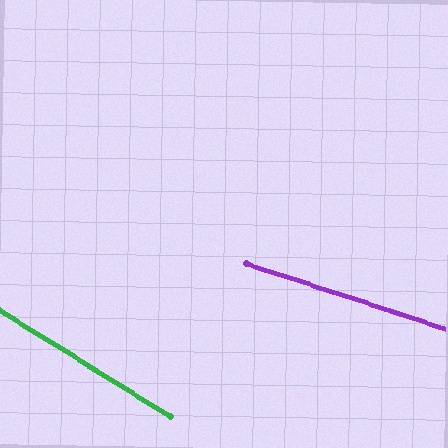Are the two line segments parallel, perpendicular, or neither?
Neither parallel nor perpendicular — they differ by about 13°.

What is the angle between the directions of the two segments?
Approximately 13 degrees.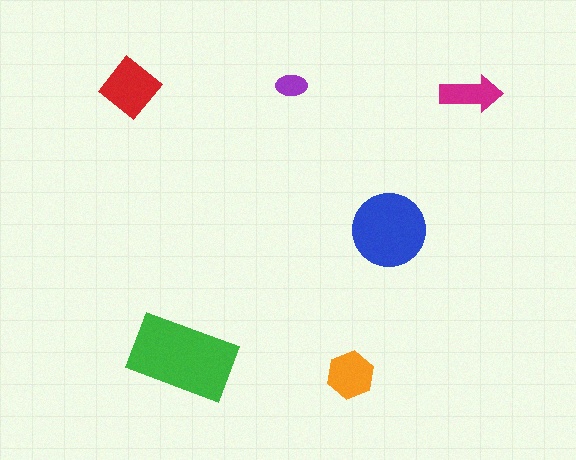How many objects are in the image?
There are 6 objects in the image.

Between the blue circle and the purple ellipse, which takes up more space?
The blue circle.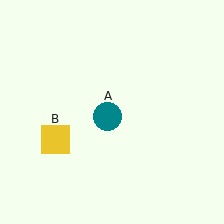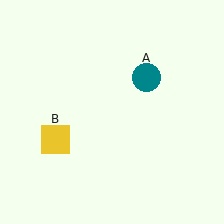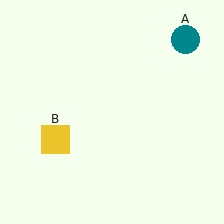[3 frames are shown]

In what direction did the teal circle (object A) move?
The teal circle (object A) moved up and to the right.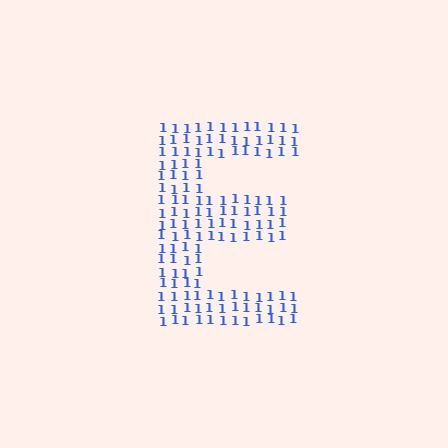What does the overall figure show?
The overall figure shows the letter E.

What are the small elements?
The small elements are digit 1's.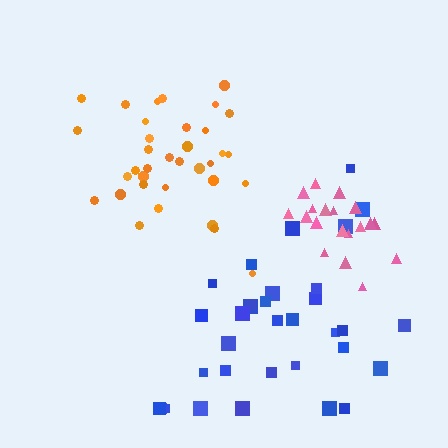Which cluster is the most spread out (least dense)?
Blue.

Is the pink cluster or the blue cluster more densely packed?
Pink.